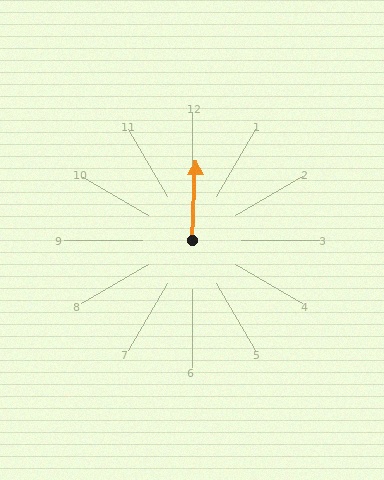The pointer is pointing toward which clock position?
Roughly 12 o'clock.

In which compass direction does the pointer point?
North.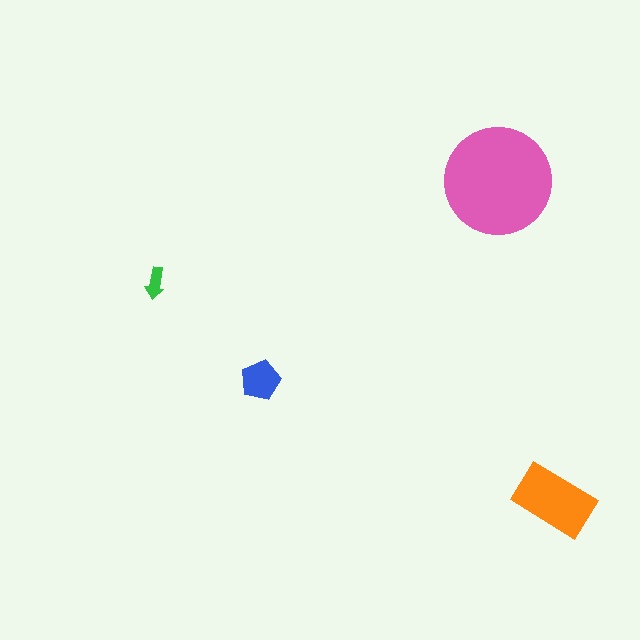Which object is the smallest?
The green arrow.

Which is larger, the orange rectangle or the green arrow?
The orange rectangle.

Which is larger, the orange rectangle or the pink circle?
The pink circle.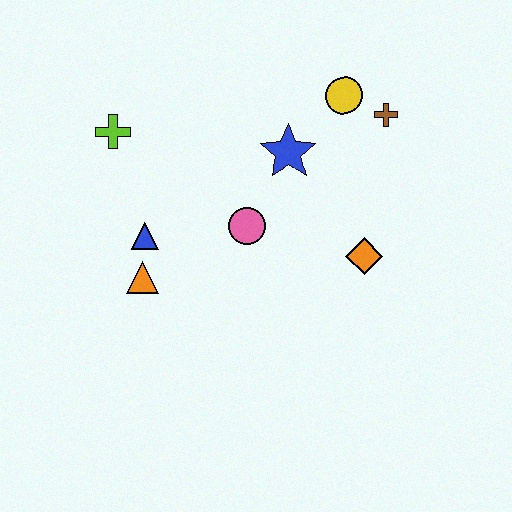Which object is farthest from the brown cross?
The orange triangle is farthest from the brown cross.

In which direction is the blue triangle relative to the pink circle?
The blue triangle is to the left of the pink circle.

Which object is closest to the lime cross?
The blue triangle is closest to the lime cross.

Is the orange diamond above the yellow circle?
No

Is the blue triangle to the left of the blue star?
Yes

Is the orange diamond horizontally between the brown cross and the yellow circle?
Yes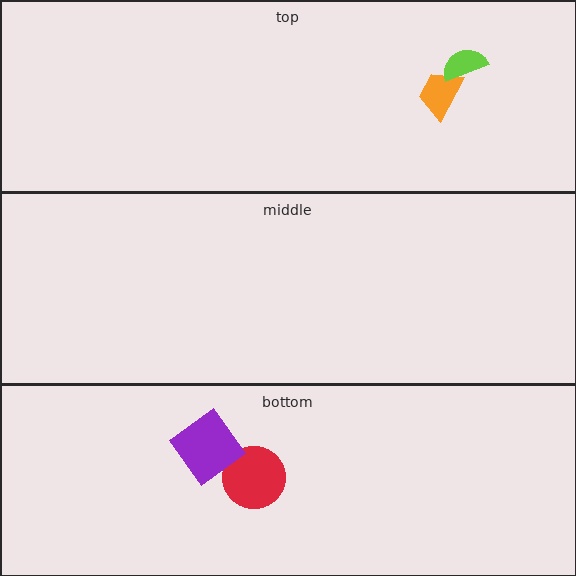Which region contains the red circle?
The bottom region.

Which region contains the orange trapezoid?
The top region.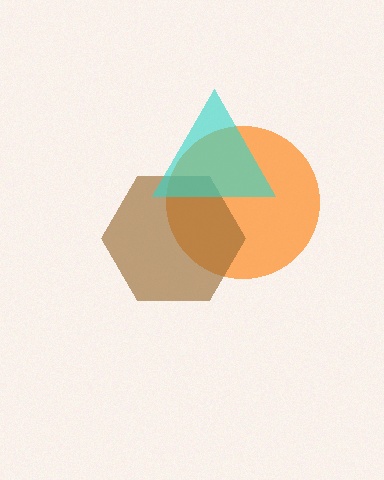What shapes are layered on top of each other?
The layered shapes are: an orange circle, a brown hexagon, a cyan triangle.